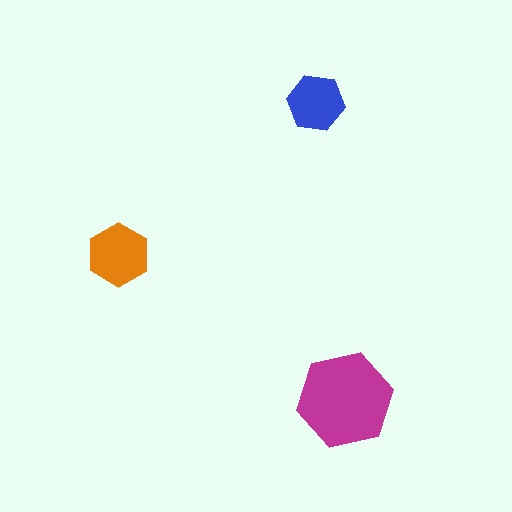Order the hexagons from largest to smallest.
the magenta one, the orange one, the blue one.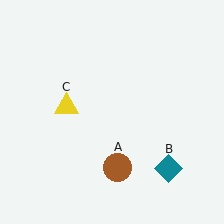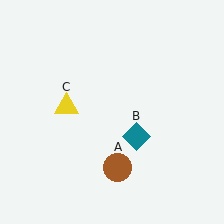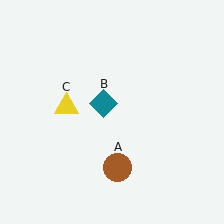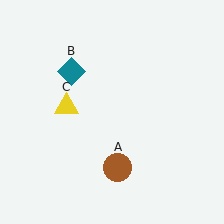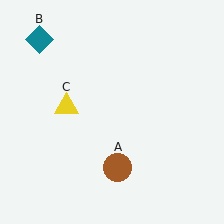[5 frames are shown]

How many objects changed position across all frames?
1 object changed position: teal diamond (object B).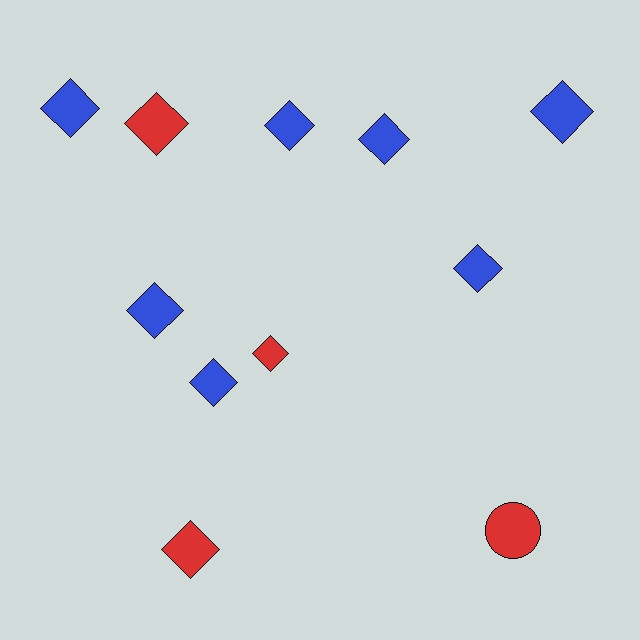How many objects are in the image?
There are 11 objects.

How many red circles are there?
There is 1 red circle.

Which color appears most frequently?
Blue, with 7 objects.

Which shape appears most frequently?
Diamond, with 10 objects.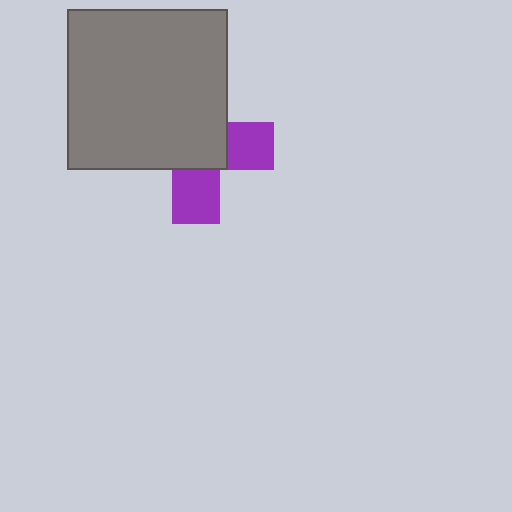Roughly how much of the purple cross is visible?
A small part of it is visible (roughly 38%).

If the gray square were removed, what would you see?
You would see the complete purple cross.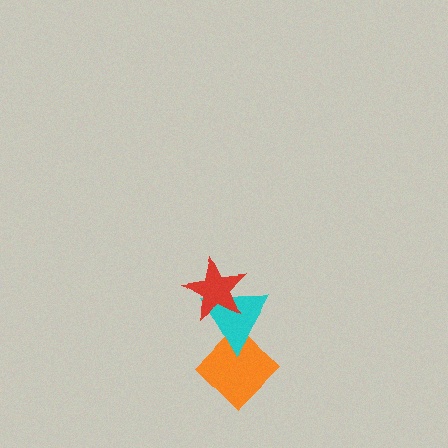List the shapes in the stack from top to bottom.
From top to bottom: the red star, the cyan triangle, the orange diamond.